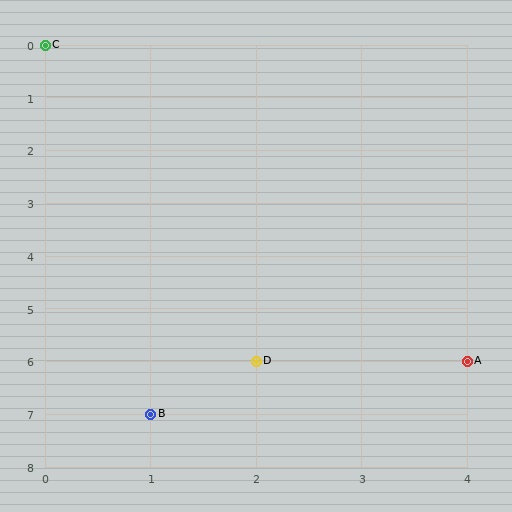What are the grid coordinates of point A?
Point A is at grid coordinates (4, 6).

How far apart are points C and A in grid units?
Points C and A are 4 columns and 6 rows apart (about 7.2 grid units diagonally).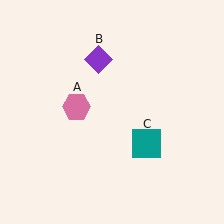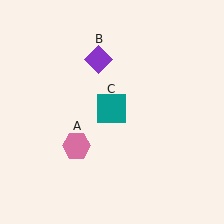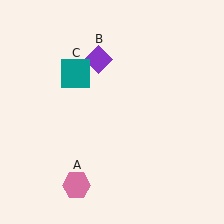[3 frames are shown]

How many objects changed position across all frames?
2 objects changed position: pink hexagon (object A), teal square (object C).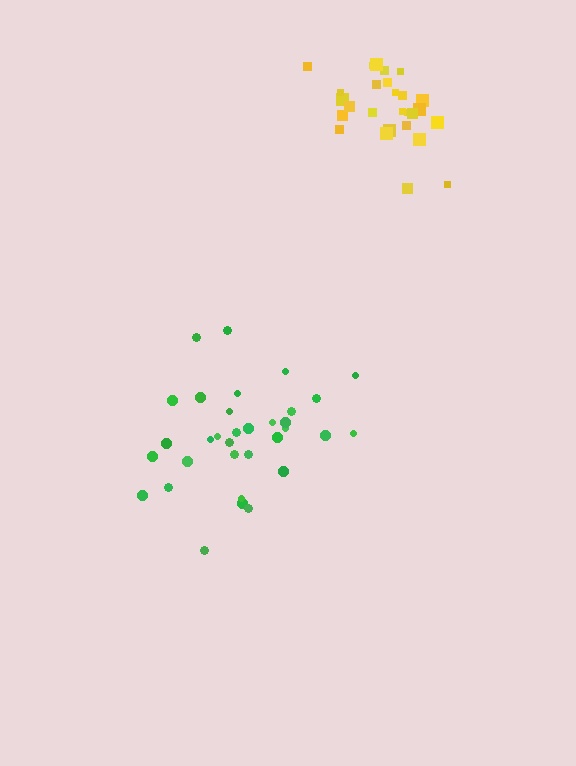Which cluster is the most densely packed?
Yellow.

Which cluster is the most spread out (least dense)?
Green.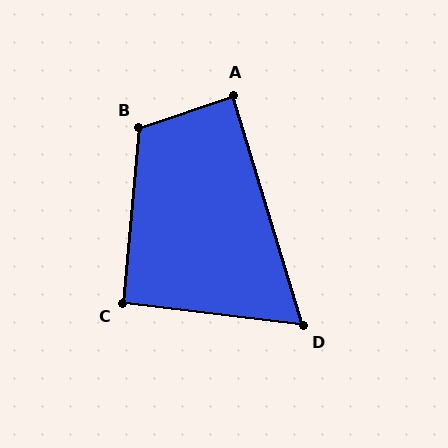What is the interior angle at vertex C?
Approximately 92 degrees (approximately right).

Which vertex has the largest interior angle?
B, at approximately 114 degrees.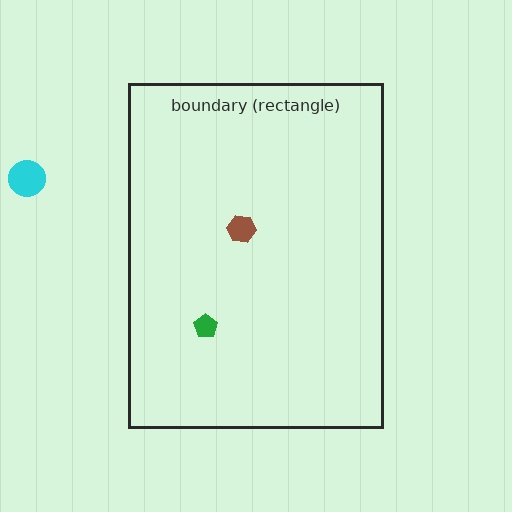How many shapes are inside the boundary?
2 inside, 1 outside.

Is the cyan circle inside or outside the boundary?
Outside.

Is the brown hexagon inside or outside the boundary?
Inside.